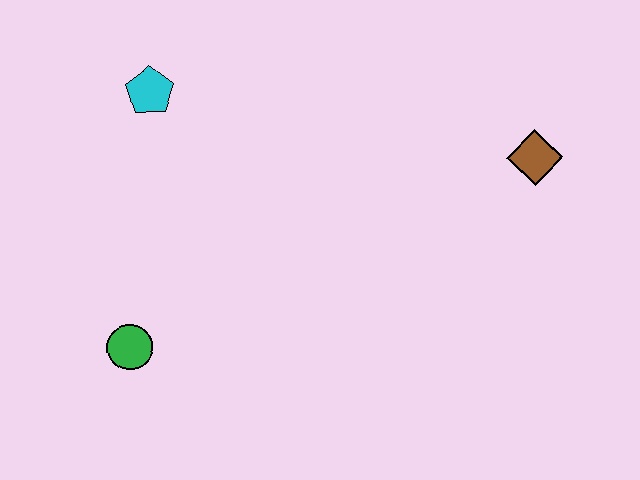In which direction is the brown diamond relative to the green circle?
The brown diamond is to the right of the green circle.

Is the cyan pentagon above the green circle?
Yes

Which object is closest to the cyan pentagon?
The green circle is closest to the cyan pentagon.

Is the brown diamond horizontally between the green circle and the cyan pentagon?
No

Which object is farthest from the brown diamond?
The green circle is farthest from the brown diamond.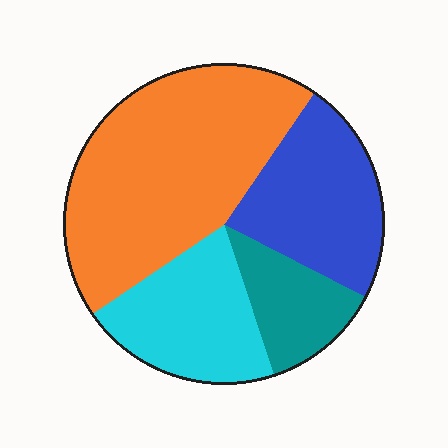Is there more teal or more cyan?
Cyan.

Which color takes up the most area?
Orange, at roughly 45%.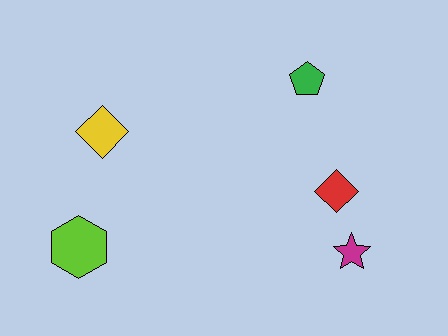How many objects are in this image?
There are 5 objects.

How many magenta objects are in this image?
There is 1 magenta object.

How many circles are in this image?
There are no circles.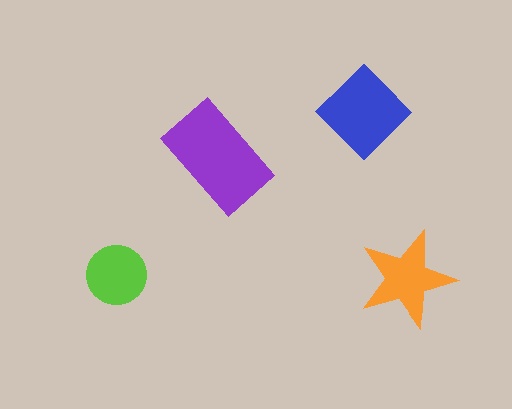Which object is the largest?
The purple rectangle.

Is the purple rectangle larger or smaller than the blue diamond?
Larger.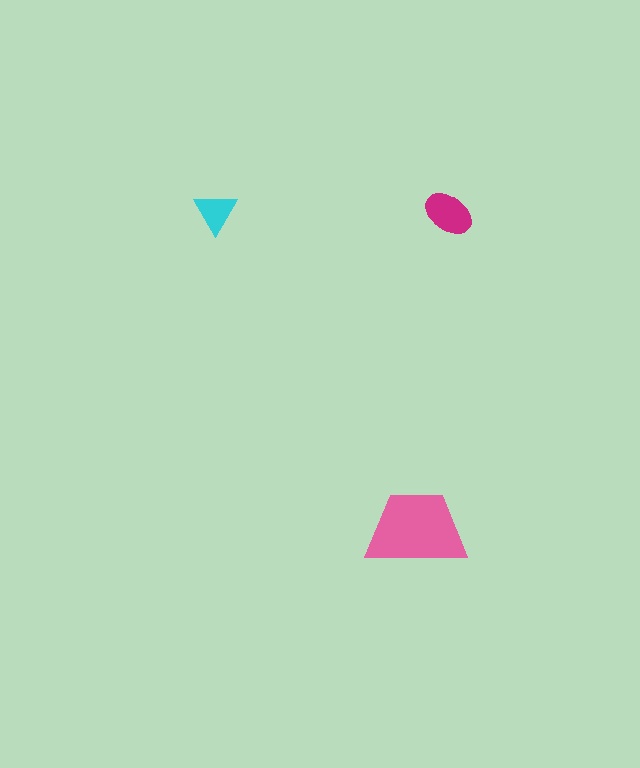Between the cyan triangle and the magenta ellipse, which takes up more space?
The magenta ellipse.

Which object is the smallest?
The cyan triangle.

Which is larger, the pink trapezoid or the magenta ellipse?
The pink trapezoid.